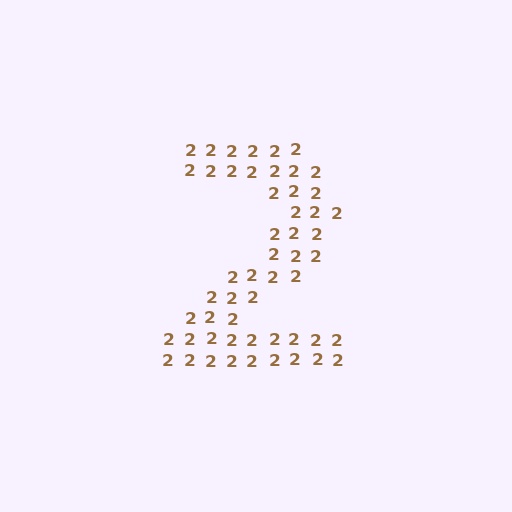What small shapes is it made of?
It is made of small digit 2's.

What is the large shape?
The large shape is the digit 2.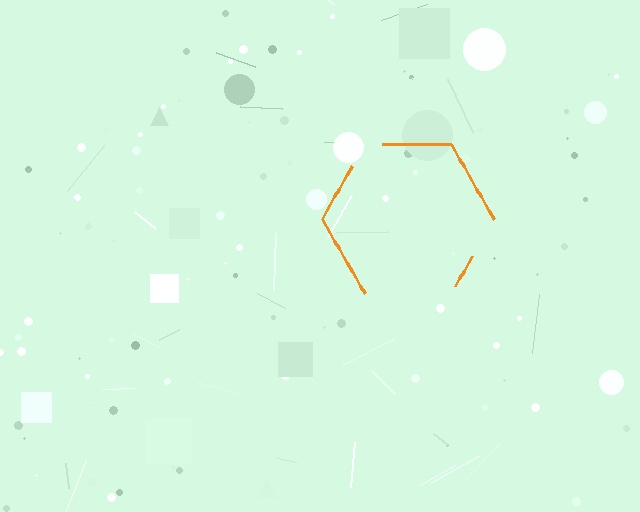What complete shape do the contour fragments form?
The contour fragments form a hexagon.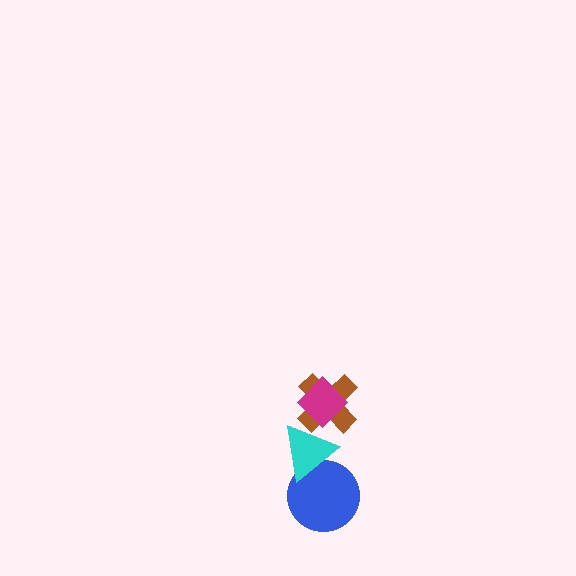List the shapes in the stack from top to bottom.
From top to bottom: the magenta diamond, the brown cross, the cyan triangle, the blue circle.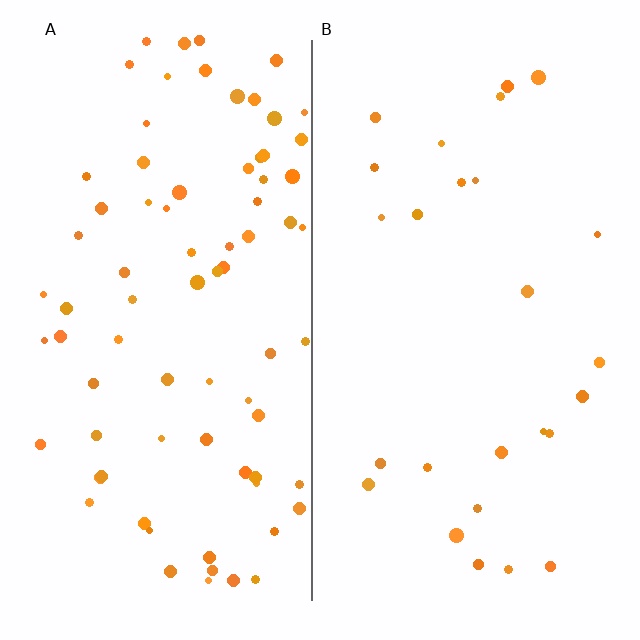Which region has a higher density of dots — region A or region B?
A (the left).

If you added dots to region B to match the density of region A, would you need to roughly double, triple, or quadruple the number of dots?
Approximately triple.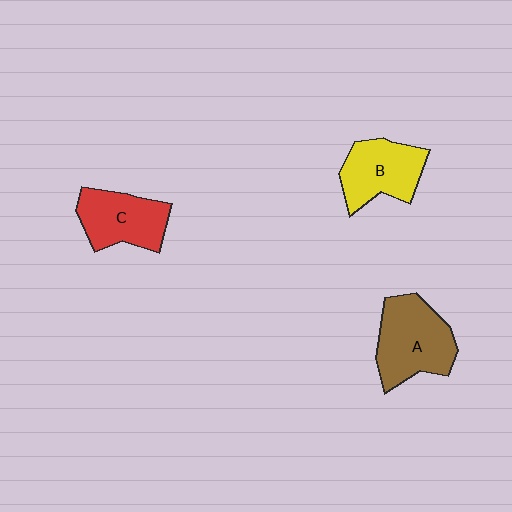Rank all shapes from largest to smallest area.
From largest to smallest: A (brown), B (yellow), C (red).